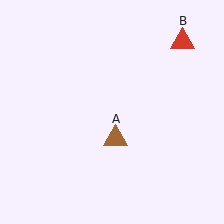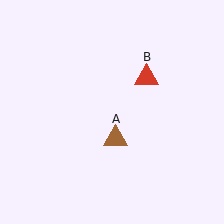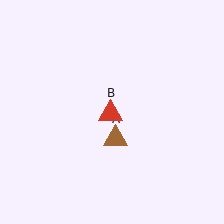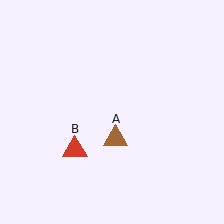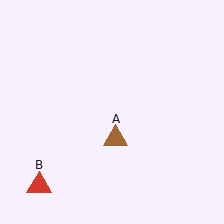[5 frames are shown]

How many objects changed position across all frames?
1 object changed position: red triangle (object B).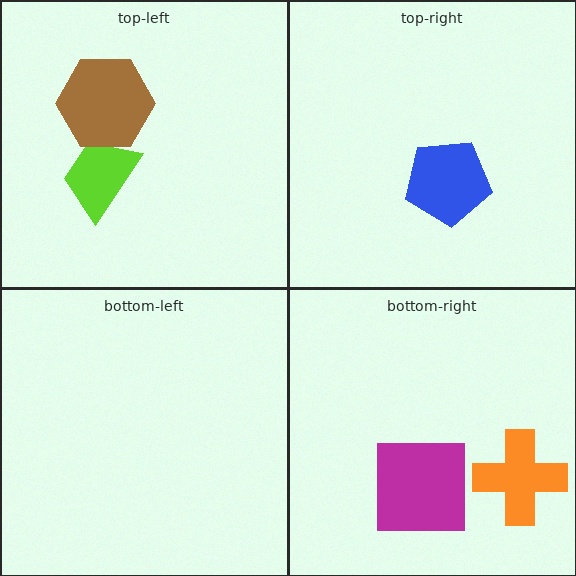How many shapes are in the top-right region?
1.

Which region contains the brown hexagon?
The top-left region.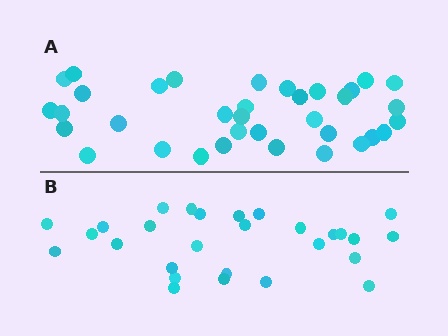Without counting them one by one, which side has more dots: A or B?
Region A (the top region) has more dots.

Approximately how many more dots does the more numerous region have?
Region A has roughly 8 or so more dots than region B.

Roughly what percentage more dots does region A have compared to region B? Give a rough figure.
About 25% more.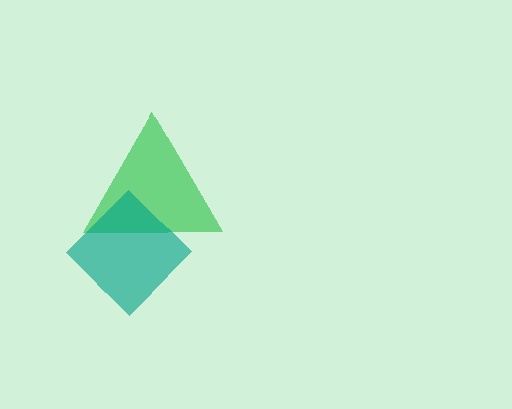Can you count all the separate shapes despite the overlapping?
Yes, there are 2 separate shapes.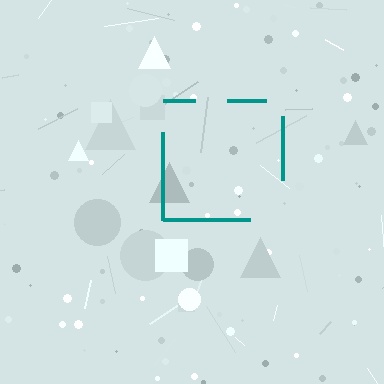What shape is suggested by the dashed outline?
The dashed outline suggests a square.